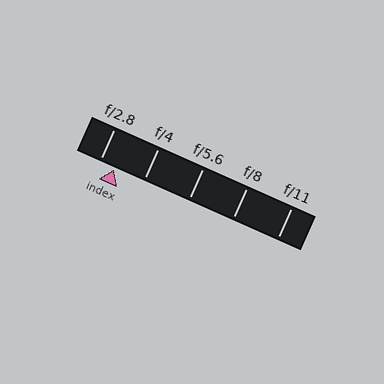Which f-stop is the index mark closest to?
The index mark is closest to f/2.8.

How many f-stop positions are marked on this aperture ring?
There are 5 f-stop positions marked.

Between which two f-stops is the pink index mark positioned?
The index mark is between f/2.8 and f/4.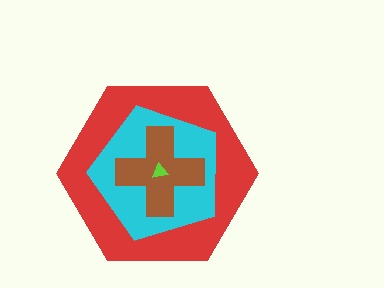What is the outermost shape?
The red hexagon.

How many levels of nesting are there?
4.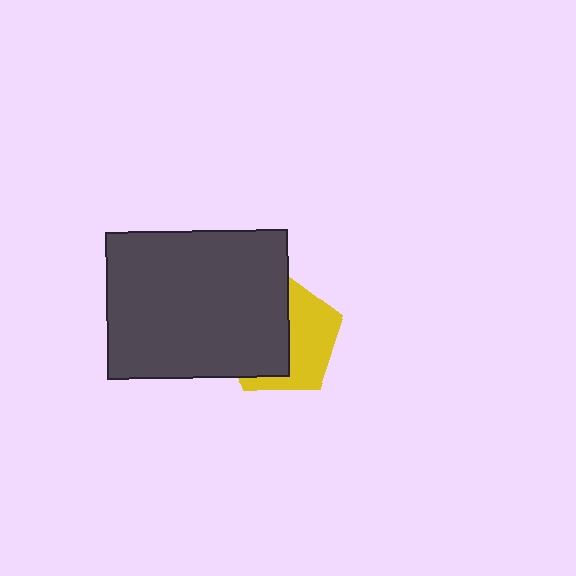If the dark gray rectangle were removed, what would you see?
You would see the complete yellow pentagon.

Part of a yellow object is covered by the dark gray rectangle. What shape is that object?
It is a pentagon.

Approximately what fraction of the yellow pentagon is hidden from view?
Roughly 54% of the yellow pentagon is hidden behind the dark gray rectangle.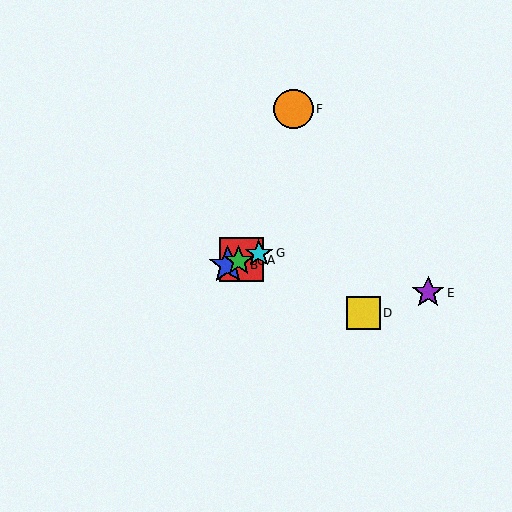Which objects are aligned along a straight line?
Objects A, B, C, G are aligned along a straight line.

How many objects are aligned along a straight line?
4 objects (A, B, C, G) are aligned along a straight line.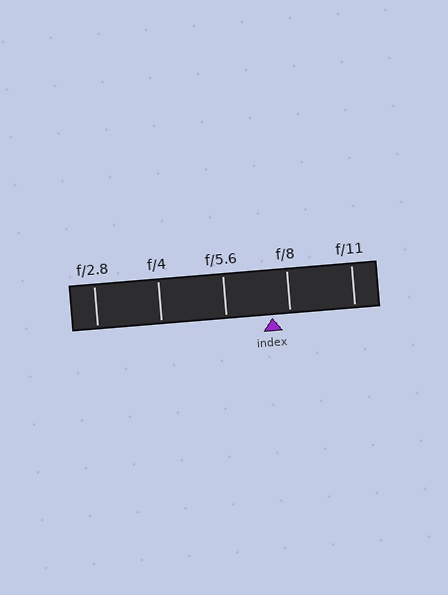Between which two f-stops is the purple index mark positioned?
The index mark is between f/5.6 and f/8.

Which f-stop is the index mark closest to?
The index mark is closest to f/8.